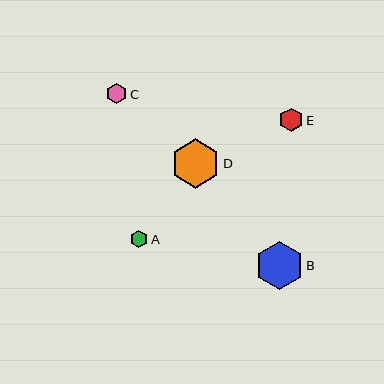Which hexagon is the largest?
Hexagon D is the largest with a size of approximately 49 pixels.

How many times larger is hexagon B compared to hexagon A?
Hexagon B is approximately 2.7 times the size of hexagon A.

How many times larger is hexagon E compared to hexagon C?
Hexagon E is approximately 1.1 times the size of hexagon C.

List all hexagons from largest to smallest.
From largest to smallest: D, B, E, C, A.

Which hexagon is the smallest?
Hexagon A is the smallest with a size of approximately 18 pixels.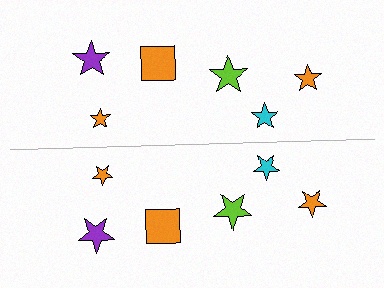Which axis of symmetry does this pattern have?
The pattern has a horizontal axis of symmetry running through the center of the image.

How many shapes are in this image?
There are 12 shapes in this image.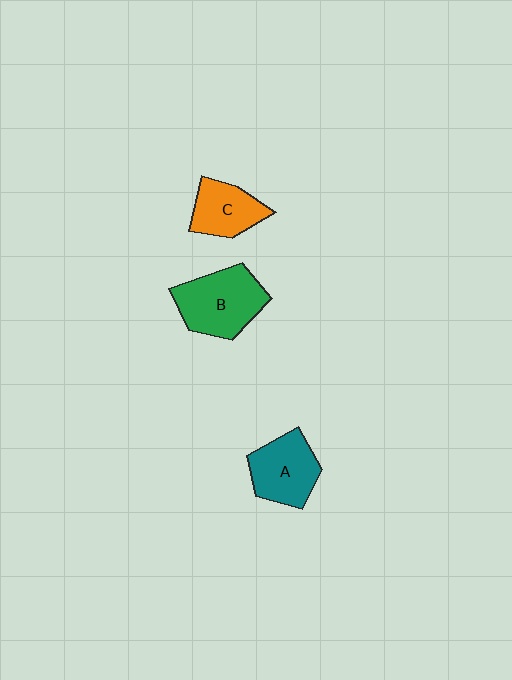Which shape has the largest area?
Shape B (green).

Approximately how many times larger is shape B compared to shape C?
Approximately 1.5 times.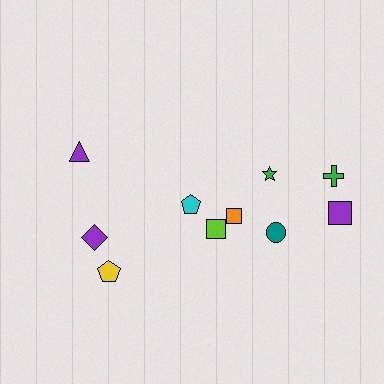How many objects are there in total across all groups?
There are 10 objects.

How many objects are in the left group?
There are 3 objects.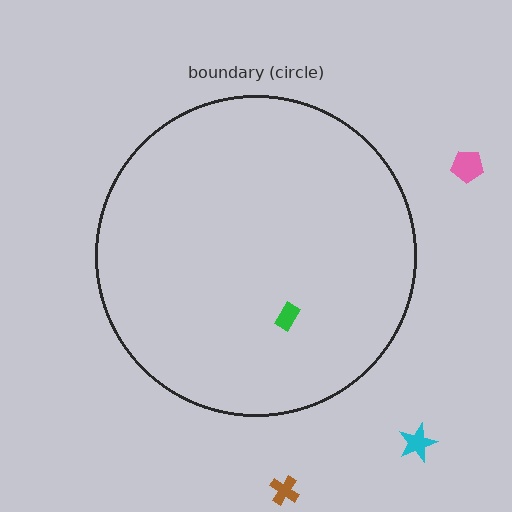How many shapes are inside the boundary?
1 inside, 3 outside.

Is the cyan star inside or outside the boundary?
Outside.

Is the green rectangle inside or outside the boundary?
Inside.